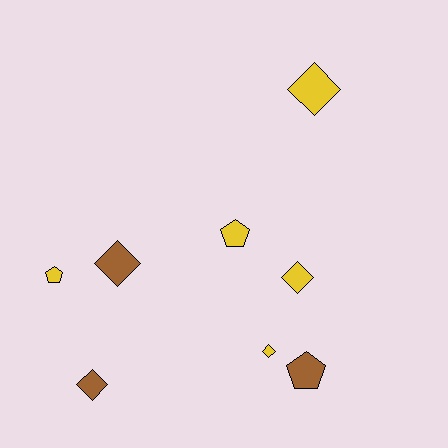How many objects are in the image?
There are 8 objects.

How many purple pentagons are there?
There are no purple pentagons.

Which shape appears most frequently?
Diamond, with 5 objects.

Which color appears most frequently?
Yellow, with 5 objects.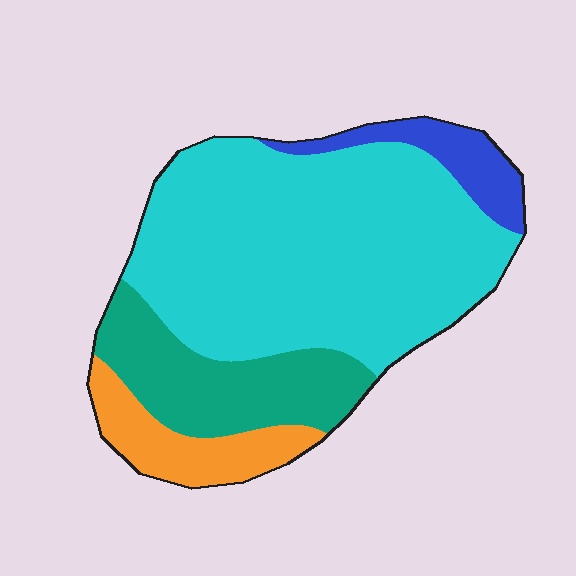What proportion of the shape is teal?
Teal covers around 20% of the shape.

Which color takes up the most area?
Cyan, at roughly 60%.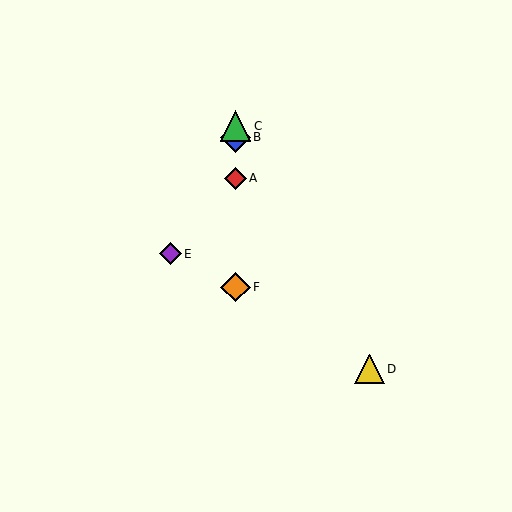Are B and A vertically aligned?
Yes, both are at x≈235.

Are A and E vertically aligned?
No, A is at x≈235 and E is at x≈170.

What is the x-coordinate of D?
Object D is at x≈369.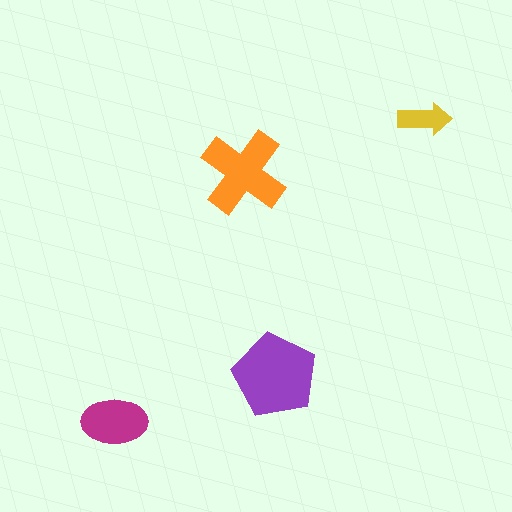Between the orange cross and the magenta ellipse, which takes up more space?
The orange cross.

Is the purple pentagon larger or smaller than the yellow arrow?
Larger.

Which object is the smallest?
The yellow arrow.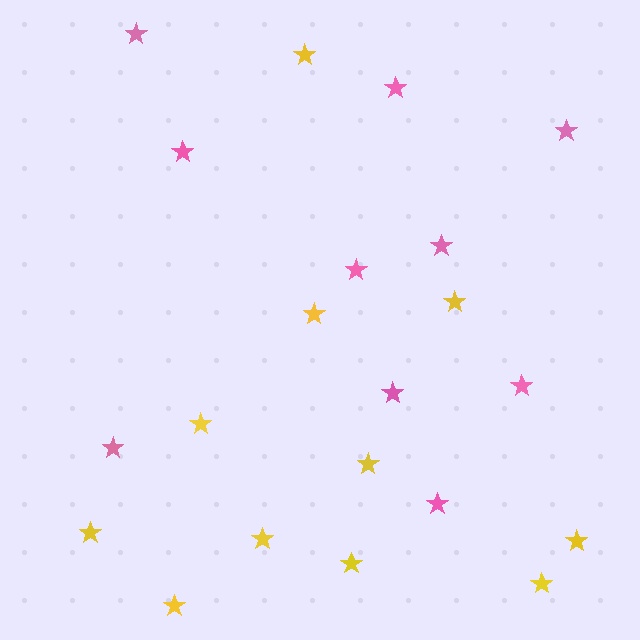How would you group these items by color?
There are 2 groups: one group of pink stars (10) and one group of yellow stars (11).